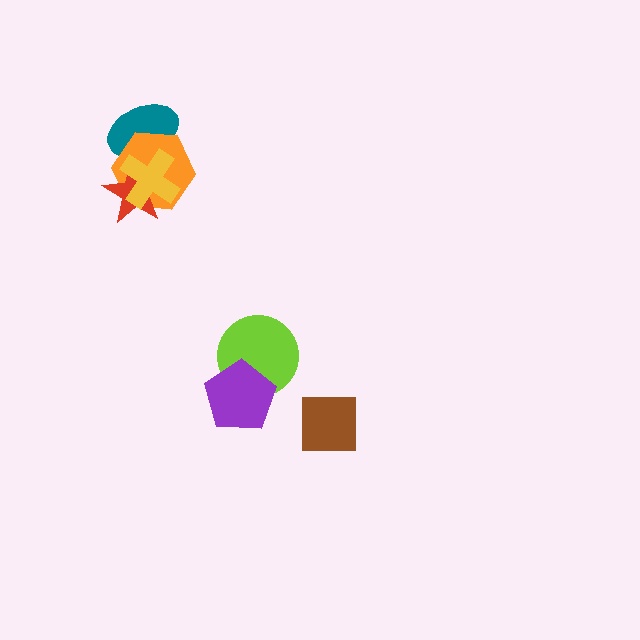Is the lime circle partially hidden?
Yes, it is partially covered by another shape.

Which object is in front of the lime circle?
The purple pentagon is in front of the lime circle.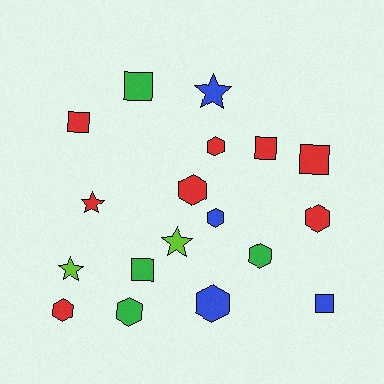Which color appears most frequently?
Red, with 8 objects.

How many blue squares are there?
There is 1 blue square.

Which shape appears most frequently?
Hexagon, with 8 objects.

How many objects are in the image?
There are 18 objects.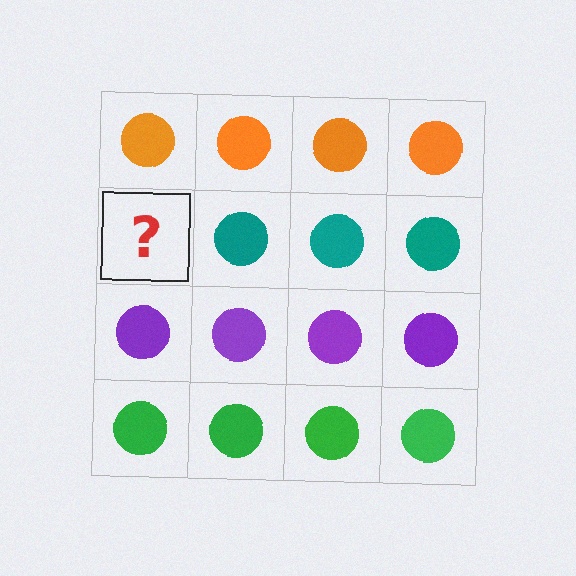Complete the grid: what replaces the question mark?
The question mark should be replaced with a teal circle.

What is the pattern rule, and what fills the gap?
The rule is that each row has a consistent color. The gap should be filled with a teal circle.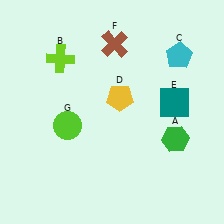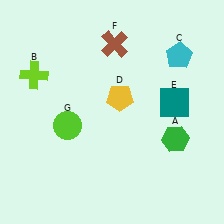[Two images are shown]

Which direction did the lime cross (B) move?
The lime cross (B) moved left.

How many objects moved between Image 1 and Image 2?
1 object moved between the two images.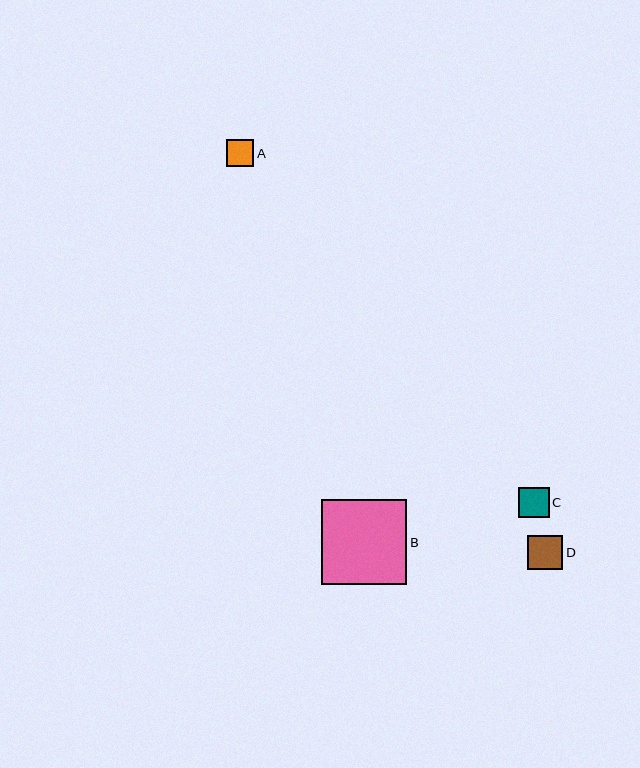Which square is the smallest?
Square A is the smallest with a size of approximately 27 pixels.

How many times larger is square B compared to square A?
Square B is approximately 3.1 times the size of square A.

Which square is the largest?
Square B is the largest with a size of approximately 85 pixels.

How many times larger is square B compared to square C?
Square B is approximately 2.7 times the size of square C.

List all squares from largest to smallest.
From largest to smallest: B, D, C, A.